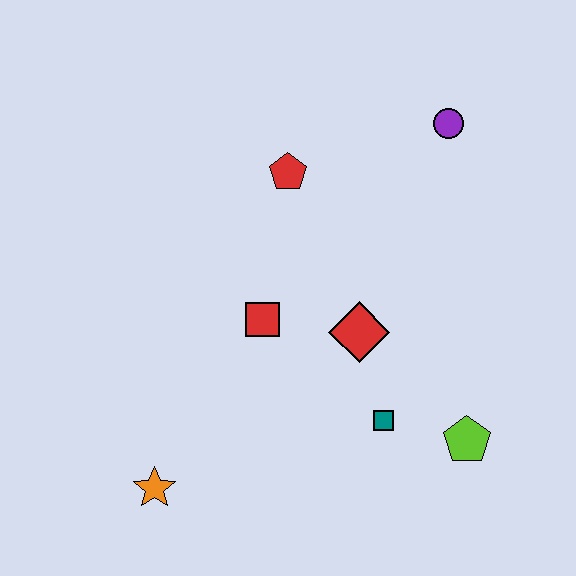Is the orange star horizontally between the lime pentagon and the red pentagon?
No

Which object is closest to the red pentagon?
The red square is closest to the red pentagon.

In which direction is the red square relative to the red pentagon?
The red square is below the red pentagon.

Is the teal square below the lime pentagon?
No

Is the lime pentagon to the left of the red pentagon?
No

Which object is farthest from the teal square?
The purple circle is farthest from the teal square.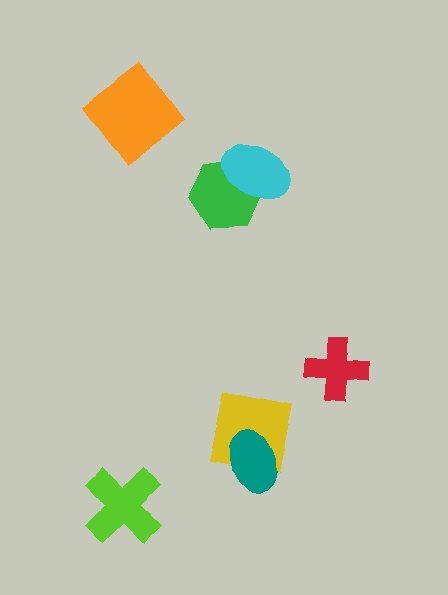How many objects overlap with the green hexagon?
1 object overlaps with the green hexagon.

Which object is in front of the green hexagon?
The cyan ellipse is in front of the green hexagon.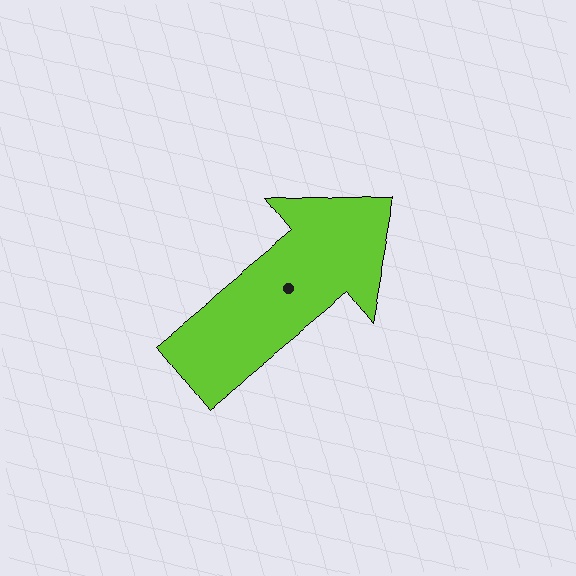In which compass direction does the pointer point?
Northeast.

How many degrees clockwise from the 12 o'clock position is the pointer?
Approximately 51 degrees.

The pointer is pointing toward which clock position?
Roughly 2 o'clock.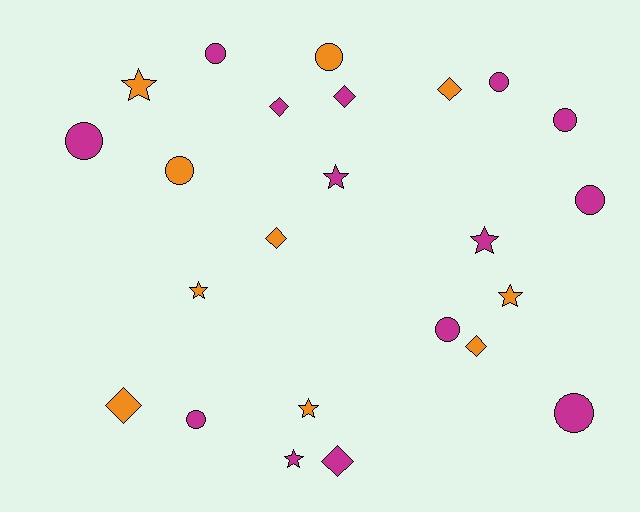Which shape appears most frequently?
Circle, with 10 objects.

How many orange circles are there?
There are 2 orange circles.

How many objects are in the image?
There are 24 objects.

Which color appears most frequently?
Magenta, with 14 objects.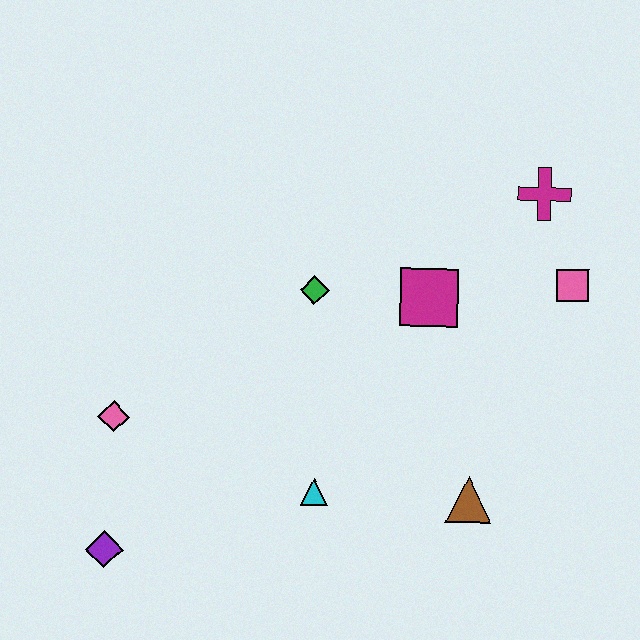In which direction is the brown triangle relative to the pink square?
The brown triangle is below the pink square.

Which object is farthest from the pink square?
The purple diamond is farthest from the pink square.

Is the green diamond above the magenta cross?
No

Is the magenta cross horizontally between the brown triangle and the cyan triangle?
No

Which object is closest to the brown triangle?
The cyan triangle is closest to the brown triangle.